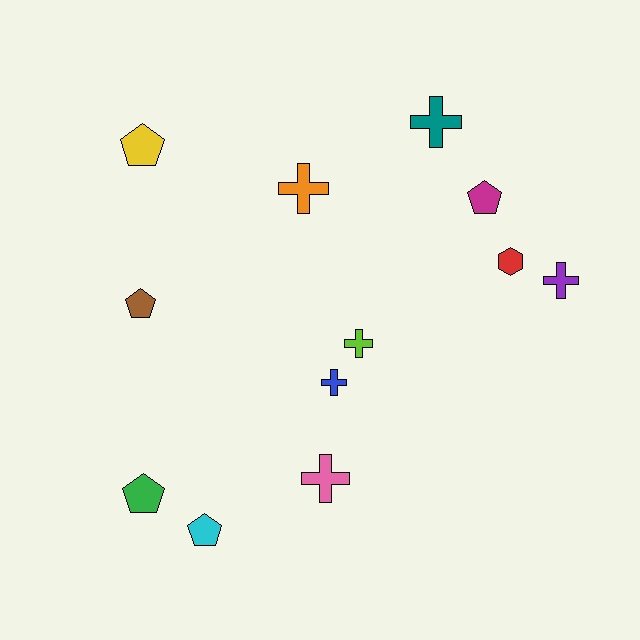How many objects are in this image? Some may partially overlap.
There are 12 objects.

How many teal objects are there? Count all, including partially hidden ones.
There is 1 teal object.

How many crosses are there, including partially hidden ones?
There are 6 crosses.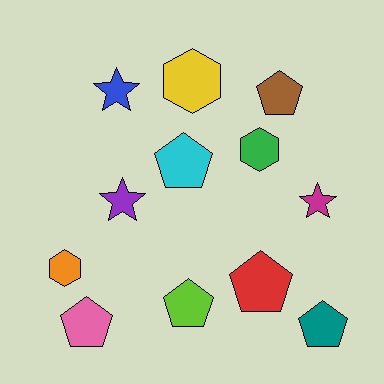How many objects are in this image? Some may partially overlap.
There are 12 objects.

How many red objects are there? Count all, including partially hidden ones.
There is 1 red object.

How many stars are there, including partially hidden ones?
There are 3 stars.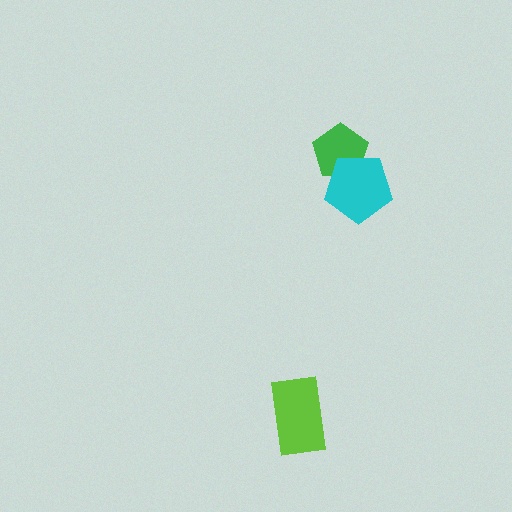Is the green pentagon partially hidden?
Yes, it is partially covered by another shape.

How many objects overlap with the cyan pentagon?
1 object overlaps with the cyan pentagon.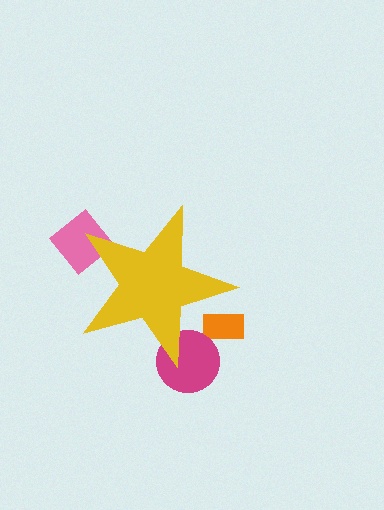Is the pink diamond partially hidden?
Yes, the pink diamond is partially hidden behind the yellow star.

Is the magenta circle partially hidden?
Yes, the magenta circle is partially hidden behind the yellow star.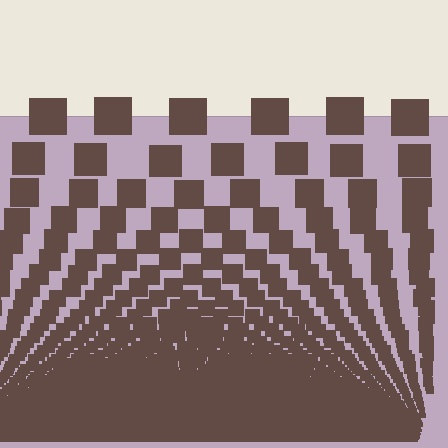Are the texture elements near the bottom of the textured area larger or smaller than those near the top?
Smaller. The gradient is inverted — elements near the bottom are smaller and denser.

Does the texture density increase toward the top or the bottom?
Density increases toward the bottom.